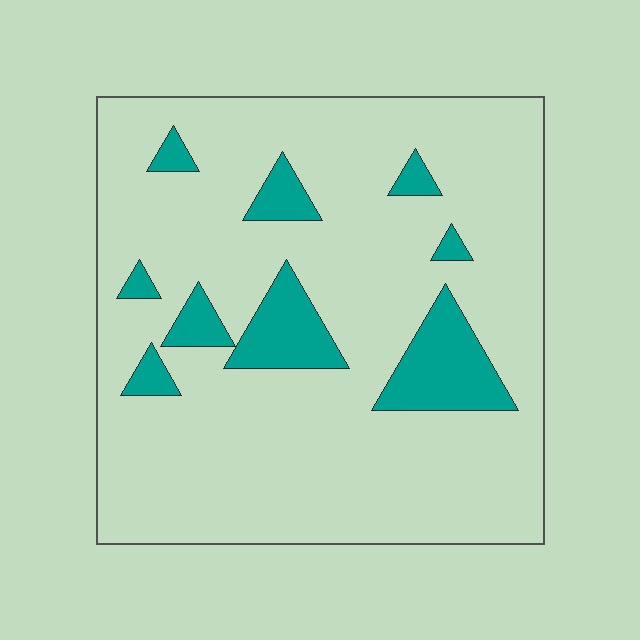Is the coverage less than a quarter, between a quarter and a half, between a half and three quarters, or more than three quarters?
Less than a quarter.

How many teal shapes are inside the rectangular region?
9.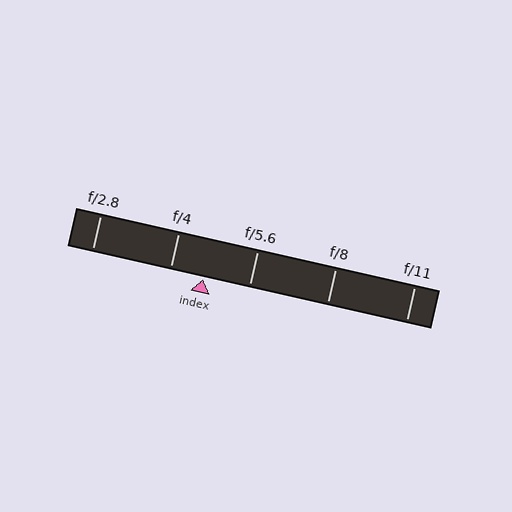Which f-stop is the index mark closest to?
The index mark is closest to f/4.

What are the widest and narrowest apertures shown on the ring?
The widest aperture shown is f/2.8 and the narrowest is f/11.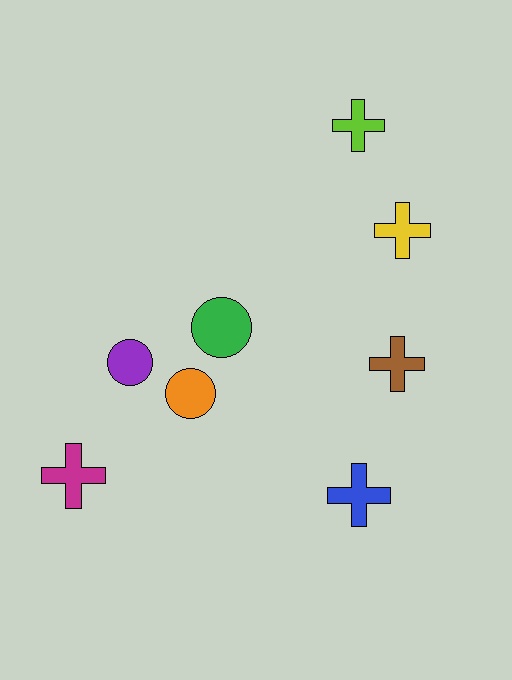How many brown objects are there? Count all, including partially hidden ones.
There is 1 brown object.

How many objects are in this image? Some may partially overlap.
There are 8 objects.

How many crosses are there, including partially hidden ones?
There are 5 crosses.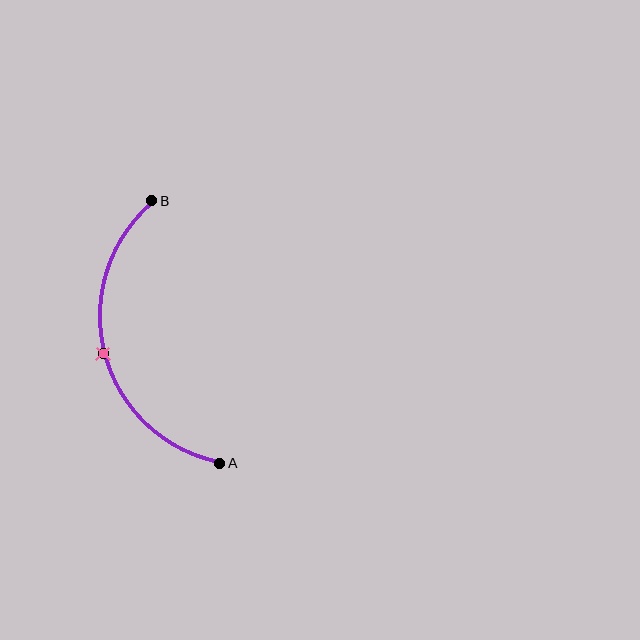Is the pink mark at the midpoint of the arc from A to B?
Yes. The pink mark lies on the arc at equal arc-length from both A and B — it is the arc midpoint.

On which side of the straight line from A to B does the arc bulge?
The arc bulges to the left of the straight line connecting A and B.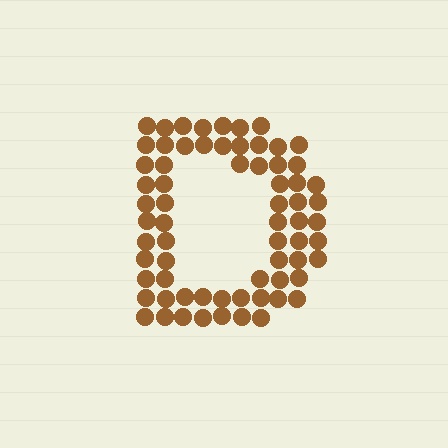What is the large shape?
The large shape is the letter D.